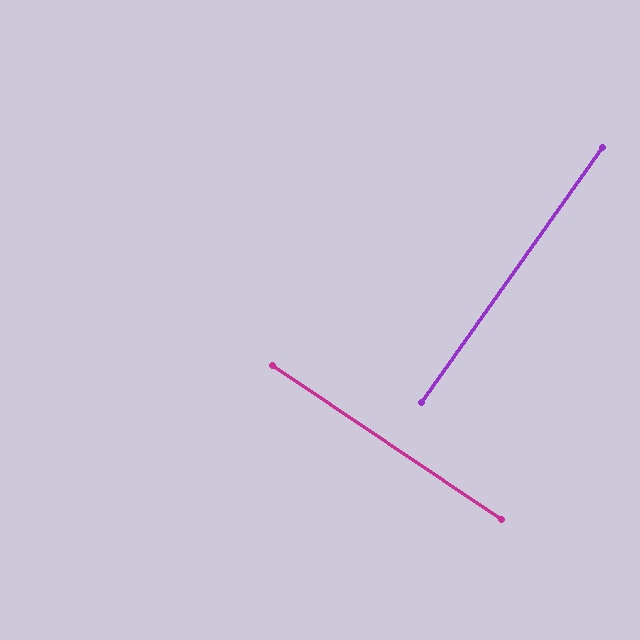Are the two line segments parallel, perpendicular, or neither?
Perpendicular — they meet at approximately 89°.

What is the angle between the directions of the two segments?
Approximately 89 degrees.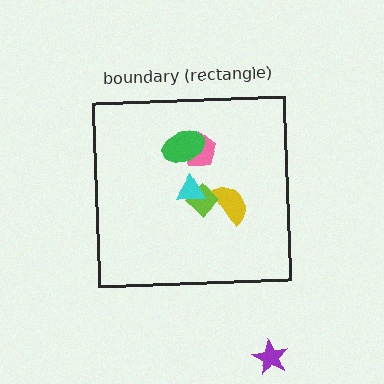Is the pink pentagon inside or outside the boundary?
Inside.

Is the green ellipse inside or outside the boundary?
Inside.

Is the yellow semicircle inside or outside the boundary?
Inside.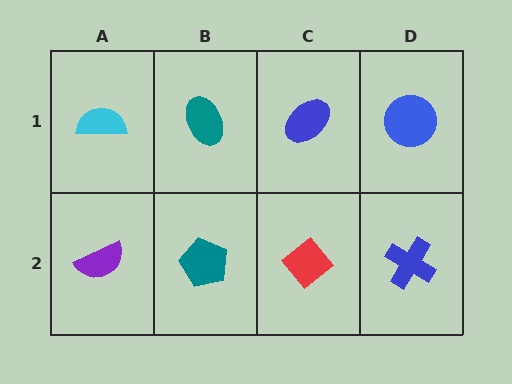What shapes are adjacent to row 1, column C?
A red diamond (row 2, column C), a teal ellipse (row 1, column B), a blue circle (row 1, column D).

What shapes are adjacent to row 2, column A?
A cyan semicircle (row 1, column A), a teal pentagon (row 2, column B).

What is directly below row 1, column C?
A red diamond.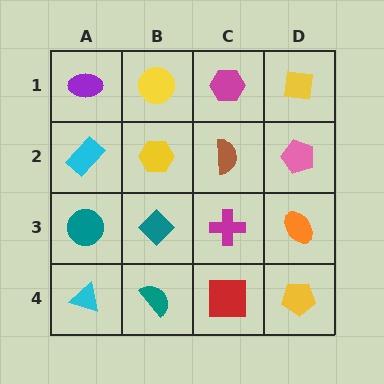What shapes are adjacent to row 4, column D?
An orange ellipse (row 3, column D), a red square (row 4, column C).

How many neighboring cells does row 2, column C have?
4.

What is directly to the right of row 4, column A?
A teal semicircle.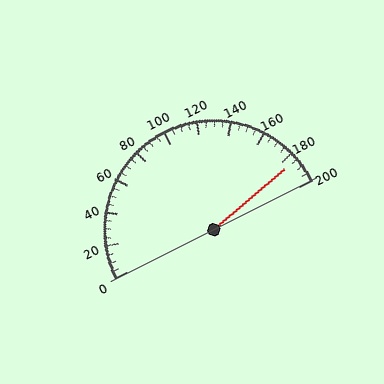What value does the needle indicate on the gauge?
The needle indicates approximately 185.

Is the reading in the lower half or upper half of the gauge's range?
The reading is in the upper half of the range (0 to 200).